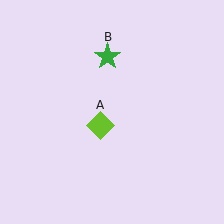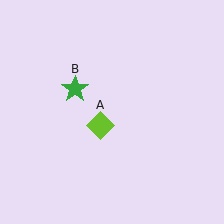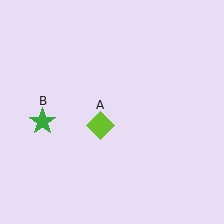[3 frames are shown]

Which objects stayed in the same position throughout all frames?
Lime diamond (object A) remained stationary.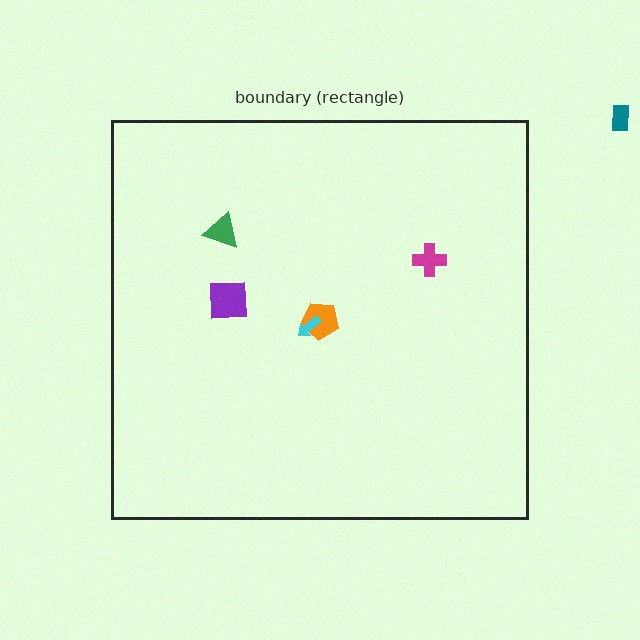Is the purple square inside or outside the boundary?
Inside.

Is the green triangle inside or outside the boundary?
Inside.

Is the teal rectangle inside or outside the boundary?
Outside.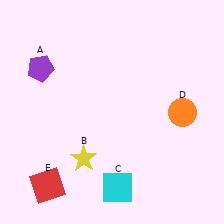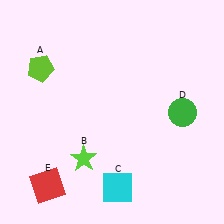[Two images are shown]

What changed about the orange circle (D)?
In Image 1, D is orange. In Image 2, it changed to green.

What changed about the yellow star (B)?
In Image 1, B is yellow. In Image 2, it changed to lime.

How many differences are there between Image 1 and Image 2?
There are 3 differences between the two images.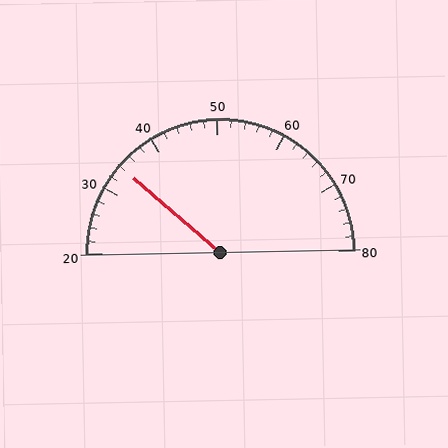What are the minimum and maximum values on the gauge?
The gauge ranges from 20 to 80.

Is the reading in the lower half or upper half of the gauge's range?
The reading is in the lower half of the range (20 to 80).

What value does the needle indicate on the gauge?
The needle indicates approximately 34.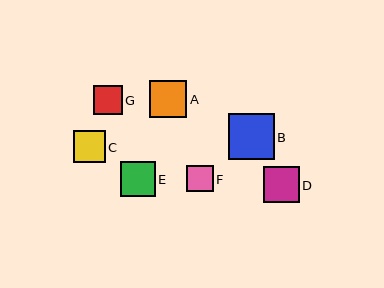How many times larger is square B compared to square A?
Square B is approximately 1.2 times the size of square A.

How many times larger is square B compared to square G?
Square B is approximately 1.6 times the size of square G.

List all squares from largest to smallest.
From largest to smallest: B, A, D, E, C, G, F.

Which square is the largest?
Square B is the largest with a size of approximately 46 pixels.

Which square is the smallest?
Square F is the smallest with a size of approximately 26 pixels.